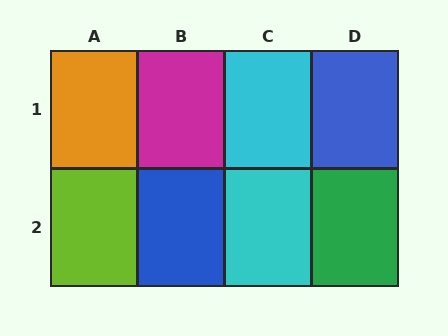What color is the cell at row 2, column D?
Green.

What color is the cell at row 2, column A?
Lime.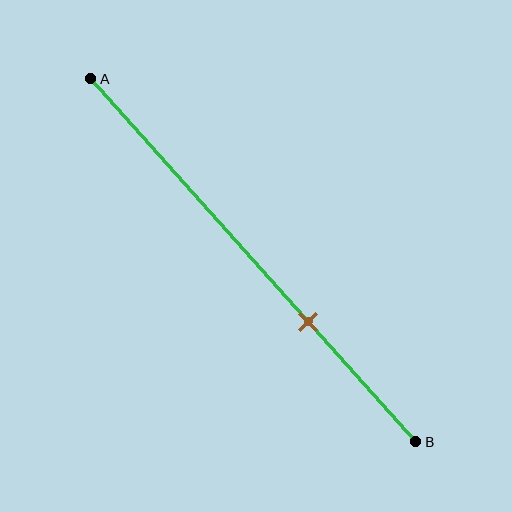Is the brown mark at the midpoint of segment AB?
No, the mark is at about 65% from A, not at the 50% midpoint.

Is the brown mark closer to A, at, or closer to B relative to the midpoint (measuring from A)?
The brown mark is closer to point B than the midpoint of segment AB.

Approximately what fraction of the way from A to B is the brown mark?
The brown mark is approximately 65% of the way from A to B.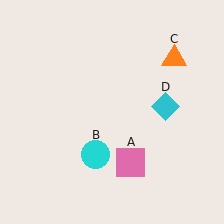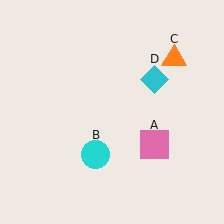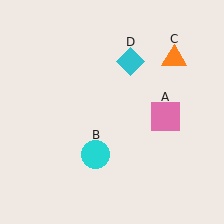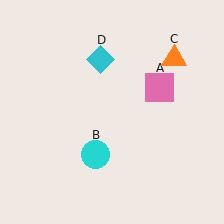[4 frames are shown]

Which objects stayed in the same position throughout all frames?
Cyan circle (object B) and orange triangle (object C) remained stationary.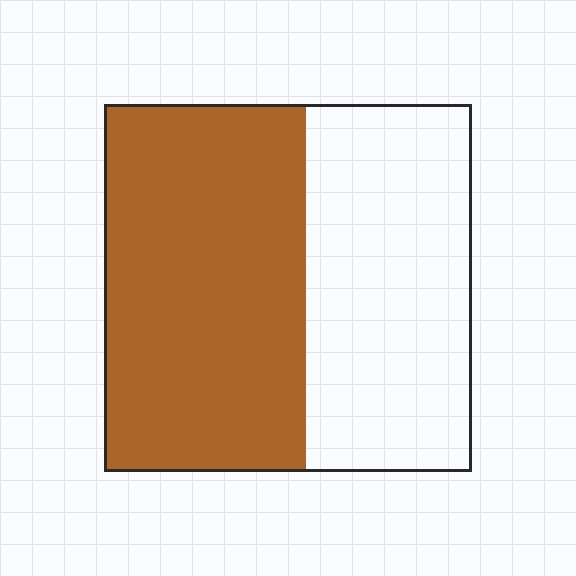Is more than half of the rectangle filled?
Yes.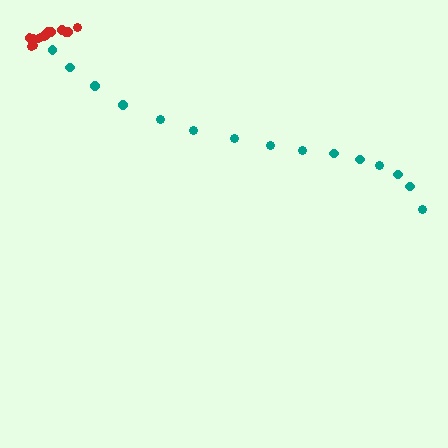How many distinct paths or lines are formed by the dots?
There are 2 distinct paths.